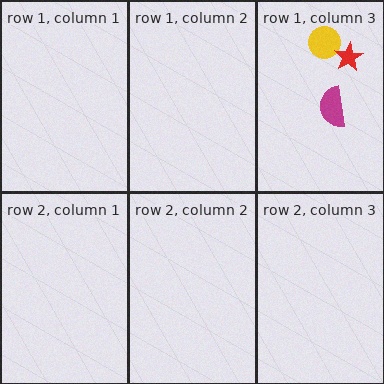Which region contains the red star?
The row 1, column 3 region.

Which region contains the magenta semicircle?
The row 1, column 3 region.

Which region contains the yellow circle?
The row 1, column 3 region.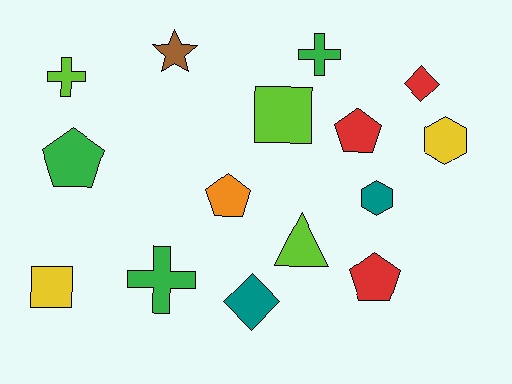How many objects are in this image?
There are 15 objects.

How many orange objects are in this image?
There is 1 orange object.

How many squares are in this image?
There are 2 squares.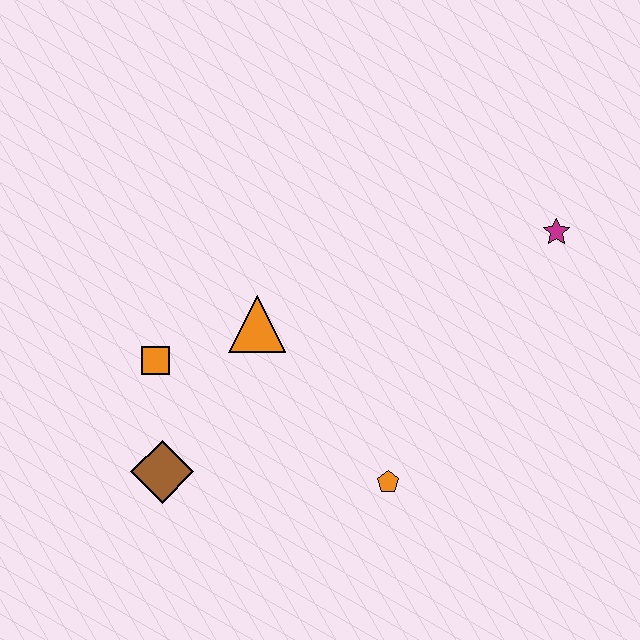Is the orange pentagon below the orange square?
Yes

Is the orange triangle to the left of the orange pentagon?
Yes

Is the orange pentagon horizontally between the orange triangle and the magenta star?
Yes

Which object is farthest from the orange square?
The magenta star is farthest from the orange square.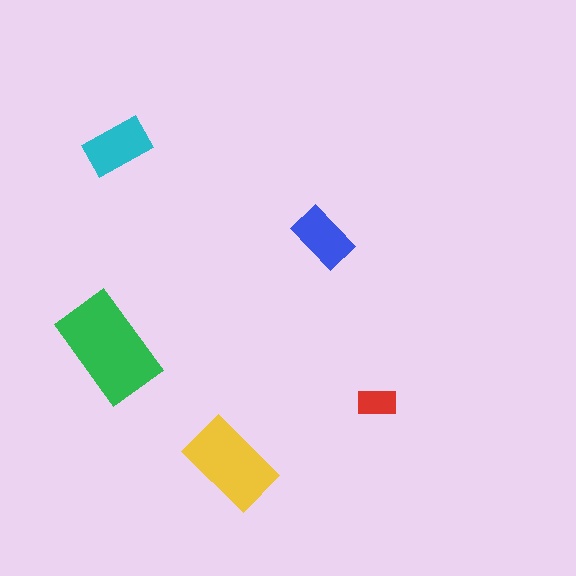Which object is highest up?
The cyan rectangle is topmost.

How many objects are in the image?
There are 5 objects in the image.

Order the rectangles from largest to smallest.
the green one, the yellow one, the cyan one, the blue one, the red one.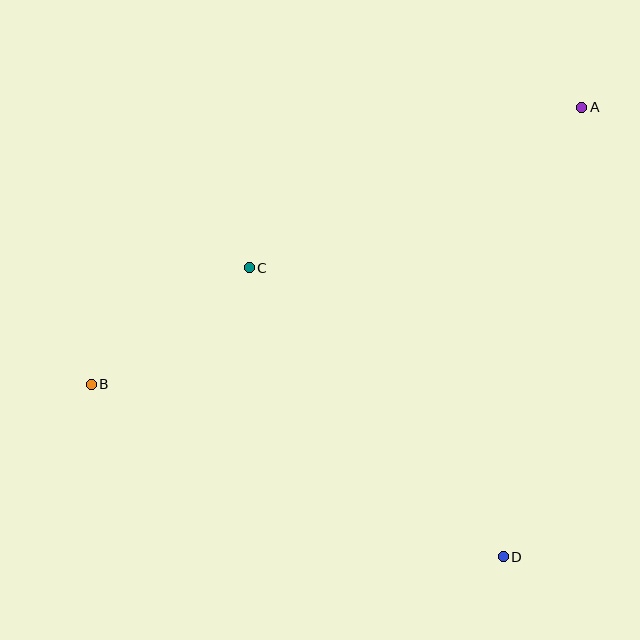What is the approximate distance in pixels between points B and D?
The distance between B and D is approximately 447 pixels.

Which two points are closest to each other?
Points B and C are closest to each other.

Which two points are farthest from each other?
Points A and B are farthest from each other.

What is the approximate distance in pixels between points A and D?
The distance between A and D is approximately 456 pixels.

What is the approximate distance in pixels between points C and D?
The distance between C and D is approximately 384 pixels.